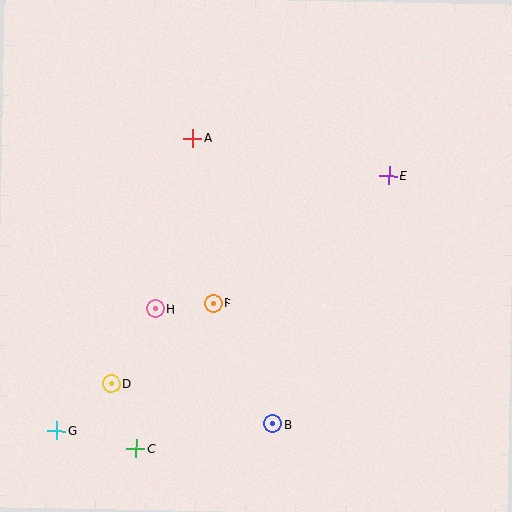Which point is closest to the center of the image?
Point F at (213, 303) is closest to the center.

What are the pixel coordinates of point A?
Point A is at (193, 138).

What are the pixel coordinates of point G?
Point G is at (57, 431).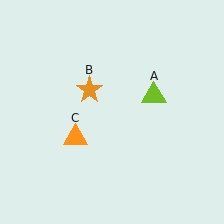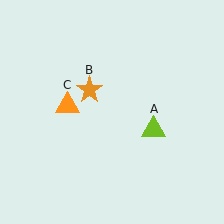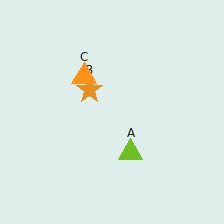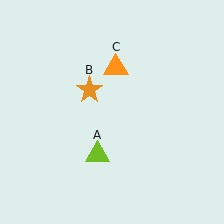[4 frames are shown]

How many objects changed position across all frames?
2 objects changed position: lime triangle (object A), orange triangle (object C).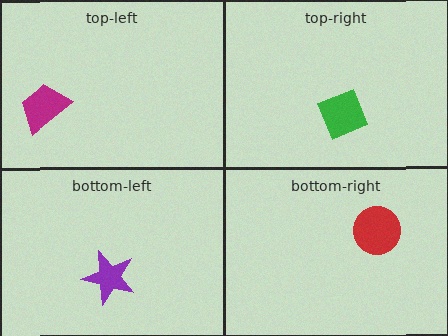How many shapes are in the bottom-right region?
1.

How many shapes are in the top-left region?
1.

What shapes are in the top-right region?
The green square.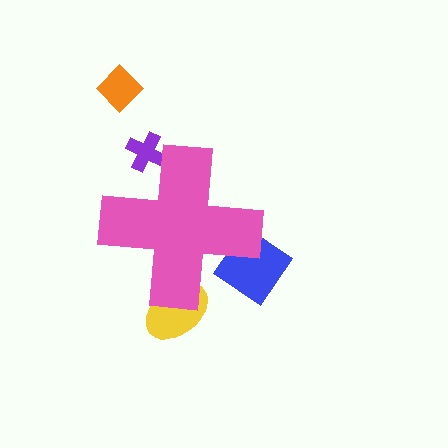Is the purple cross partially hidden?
Yes, the purple cross is partially hidden behind the pink cross.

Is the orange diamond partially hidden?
No, the orange diamond is fully visible.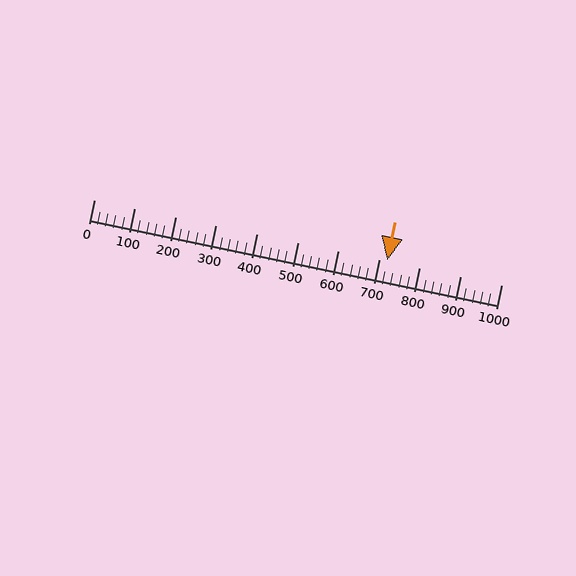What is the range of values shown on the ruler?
The ruler shows values from 0 to 1000.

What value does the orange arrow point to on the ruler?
The orange arrow points to approximately 720.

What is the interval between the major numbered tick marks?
The major tick marks are spaced 100 units apart.